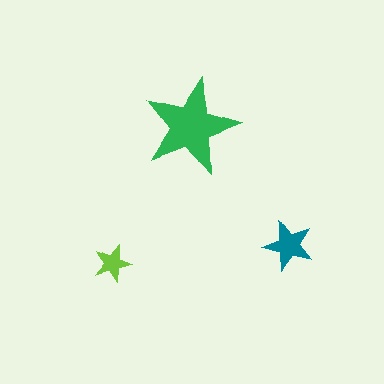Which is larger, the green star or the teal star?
The green one.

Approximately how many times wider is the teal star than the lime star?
About 1.5 times wider.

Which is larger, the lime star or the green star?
The green one.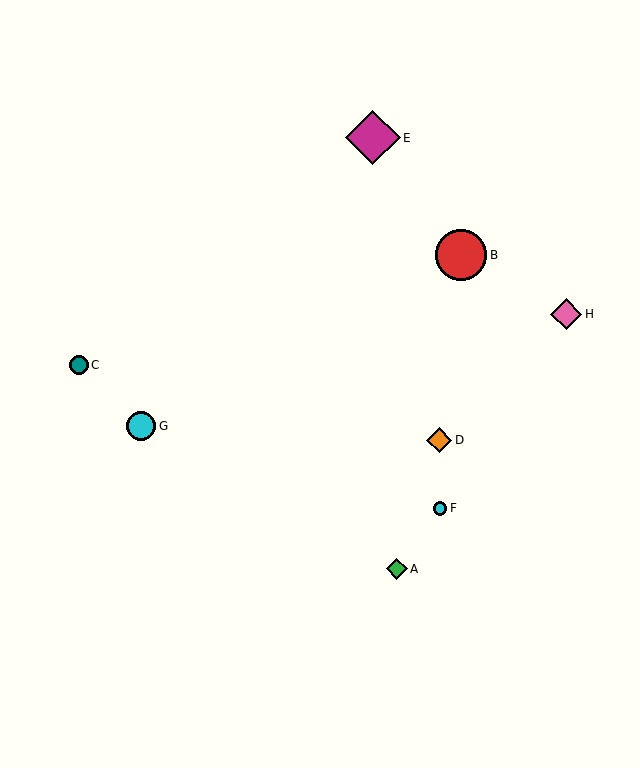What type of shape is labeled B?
Shape B is a red circle.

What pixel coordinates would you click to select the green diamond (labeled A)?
Click at (397, 569) to select the green diamond A.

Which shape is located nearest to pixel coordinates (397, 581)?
The green diamond (labeled A) at (397, 569) is nearest to that location.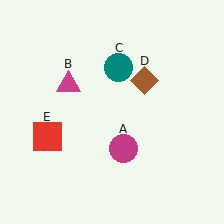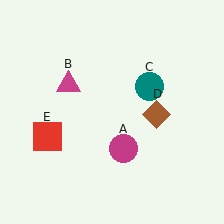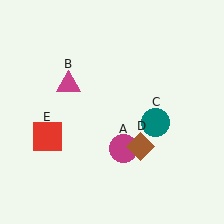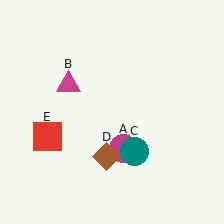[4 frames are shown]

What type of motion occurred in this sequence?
The teal circle (object C), brown diamond (object D) rotated clockwise around the center of the scene.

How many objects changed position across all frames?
2 objects changed position: teal circle (object C), brown diamond (object D).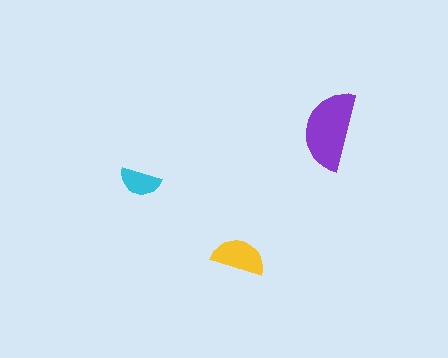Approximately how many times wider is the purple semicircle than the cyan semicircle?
About 2 times wider.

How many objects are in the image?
There are 3 objects in the image.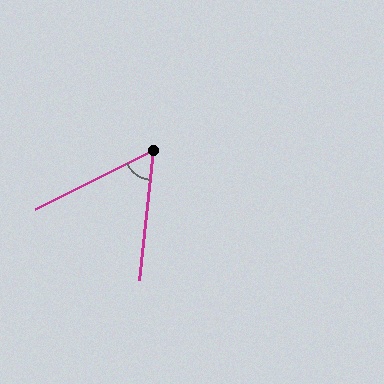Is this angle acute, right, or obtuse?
It is acute.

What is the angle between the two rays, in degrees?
Approximately 57 degrees.